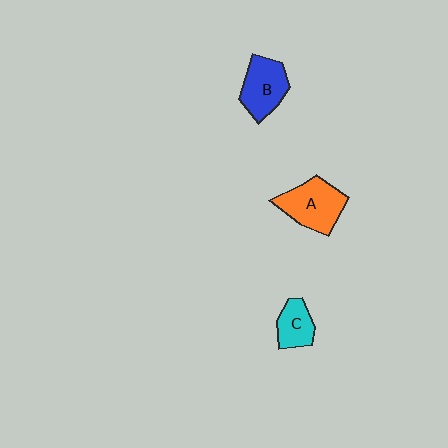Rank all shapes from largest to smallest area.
From largest to smallest: A (orange), B (blue), C (cyan).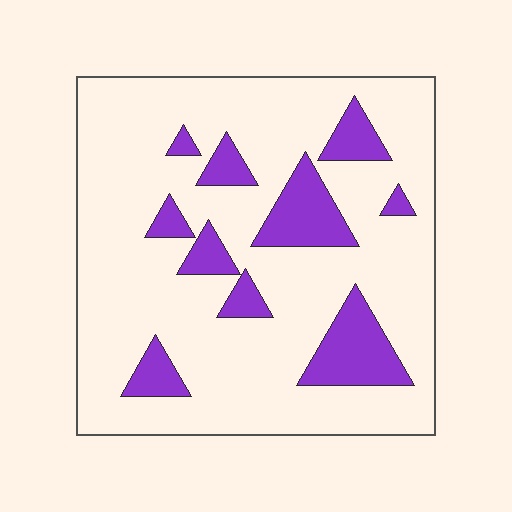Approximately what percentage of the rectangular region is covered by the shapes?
Approximately 20%.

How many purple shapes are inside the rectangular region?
10.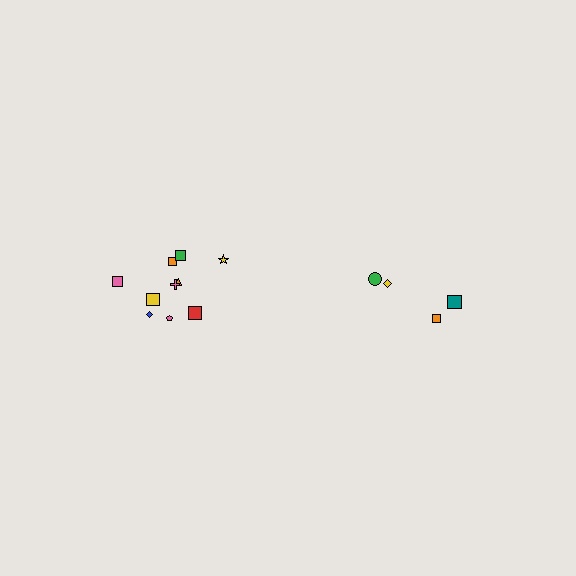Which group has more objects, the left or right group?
The left group.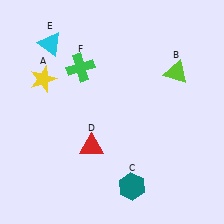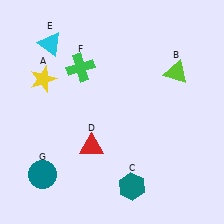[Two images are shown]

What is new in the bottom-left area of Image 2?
A teal circle (G) was added in the bottom-left area of Image 2.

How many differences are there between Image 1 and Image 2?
There is 1 difference between the two images.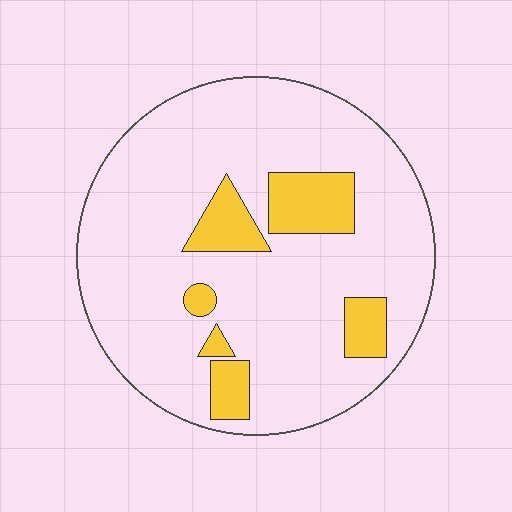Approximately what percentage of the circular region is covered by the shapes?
Approximately 15%.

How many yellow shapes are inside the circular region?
6.